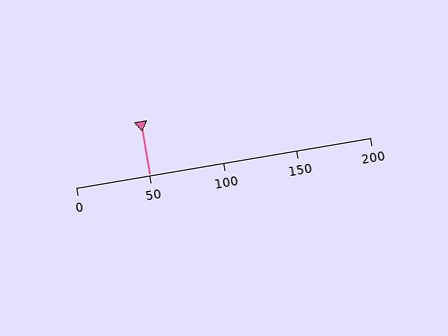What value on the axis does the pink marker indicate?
The marker indicates approximately 50.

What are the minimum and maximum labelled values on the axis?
The axis runs from 0 to 200.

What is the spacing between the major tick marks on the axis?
The major ticks are spaced 50 apart.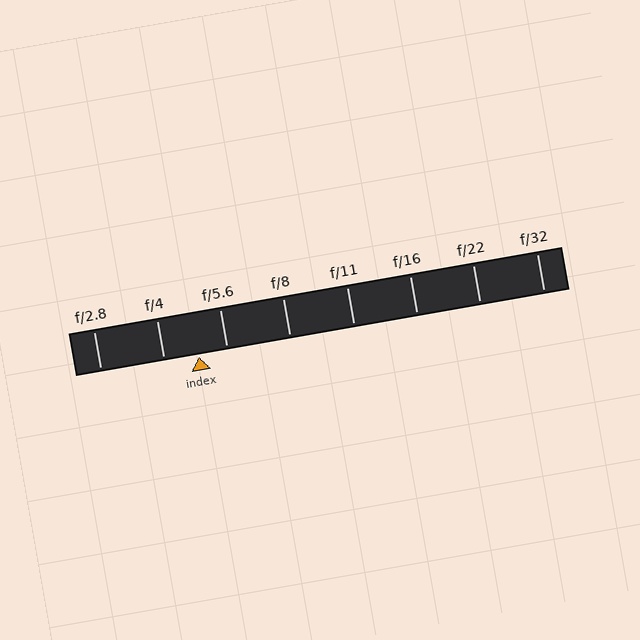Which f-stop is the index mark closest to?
The index mark is closest to f/5.6.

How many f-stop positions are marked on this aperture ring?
There are 8 f-stop positions marked.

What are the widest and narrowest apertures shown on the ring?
The widest aperture shown is f/2.8 and the narrowest is f/32.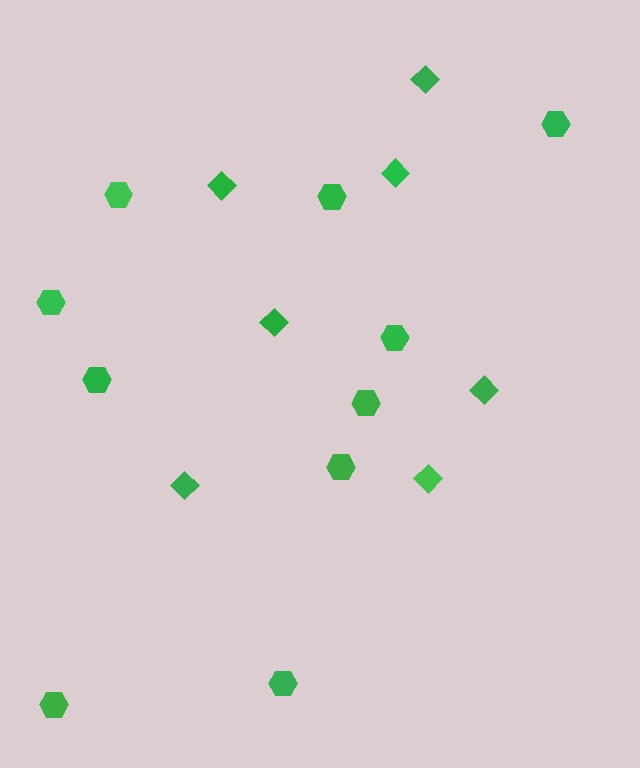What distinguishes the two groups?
There are 2 groups: one group of diamonds (7) and one group of hexagons (10).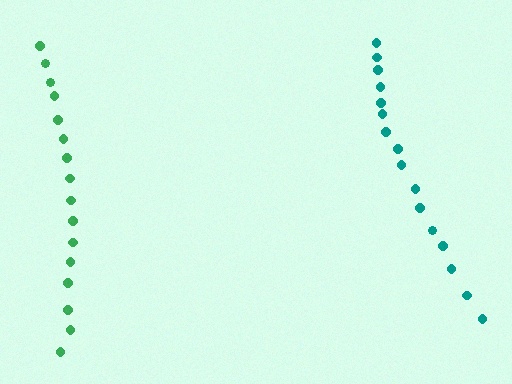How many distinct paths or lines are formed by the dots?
There are 2 distinct paths.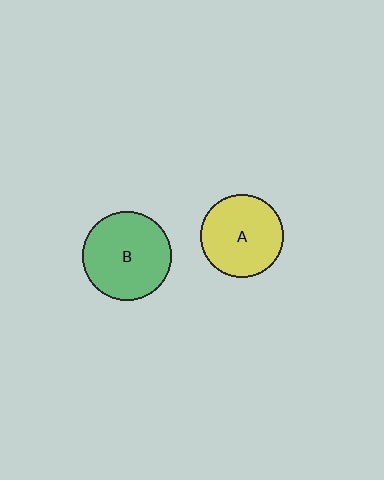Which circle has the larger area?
Circle B (green).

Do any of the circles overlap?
No, none of the circles overlap.